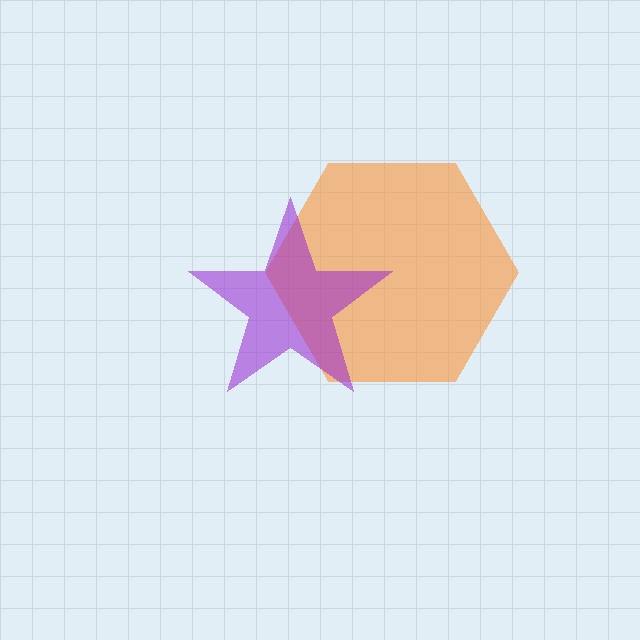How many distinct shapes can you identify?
There are 2 distinct shapes: an orange hexagon, a purple star.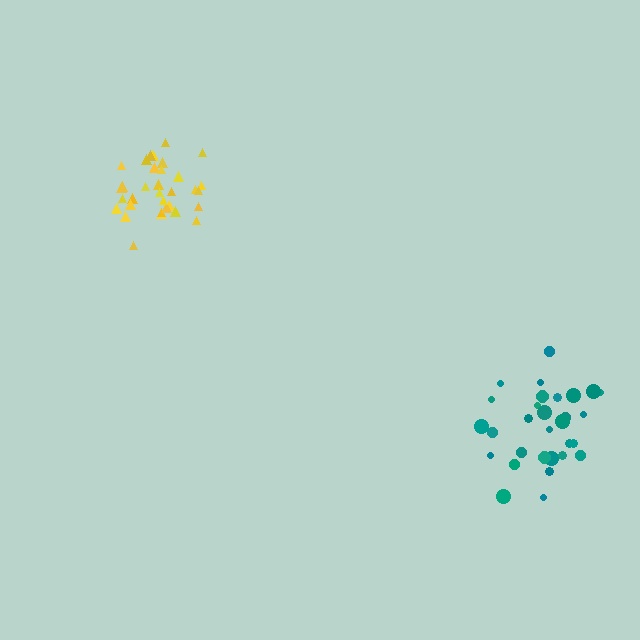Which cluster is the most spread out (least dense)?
Teal.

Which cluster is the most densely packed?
Yellow.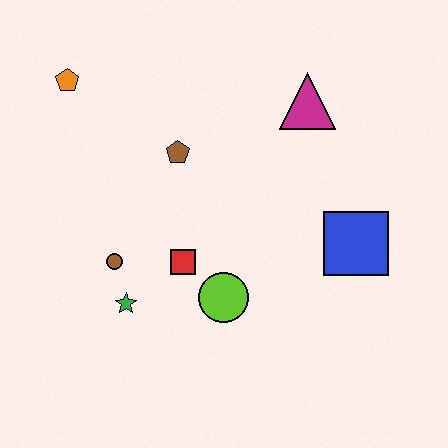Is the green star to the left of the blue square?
Yes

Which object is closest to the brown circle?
The green star is closest to the brown circle.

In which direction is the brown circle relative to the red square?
The brown circle is to the left of the red square.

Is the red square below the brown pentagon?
Yes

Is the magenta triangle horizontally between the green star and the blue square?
Yes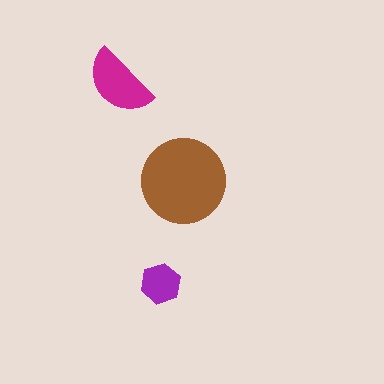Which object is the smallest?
The purple hexagon.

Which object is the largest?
The brown circle.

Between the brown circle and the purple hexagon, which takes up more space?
The brown circle.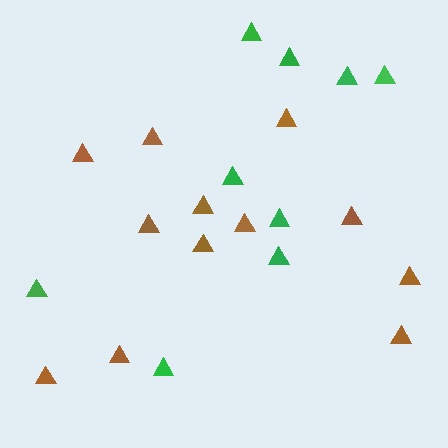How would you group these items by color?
There are 2 groups: one group of green triangles (9) and one group of brown triangles (12).